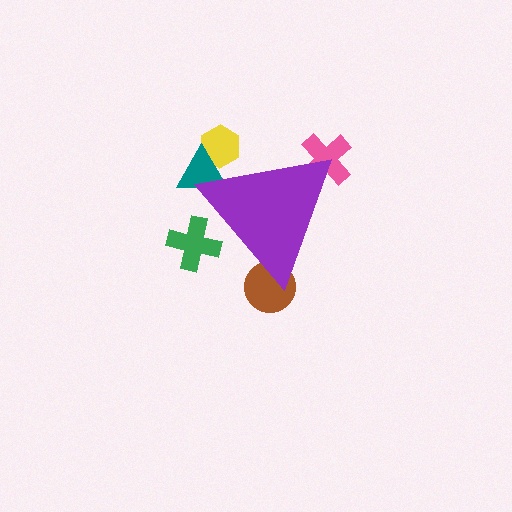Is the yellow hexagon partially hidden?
Yes, the yellow hexagon is partially hidden behind the purple triangle.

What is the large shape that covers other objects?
A purple triangle.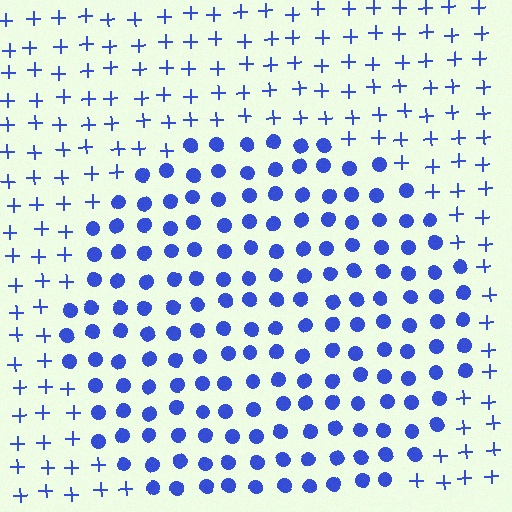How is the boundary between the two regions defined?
The boundary is defined by a change in element shape: circles inside vs. plus signs outside. All elements share the same color and spacing.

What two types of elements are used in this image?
The image uses circles inside the circle region and plus signs outside it.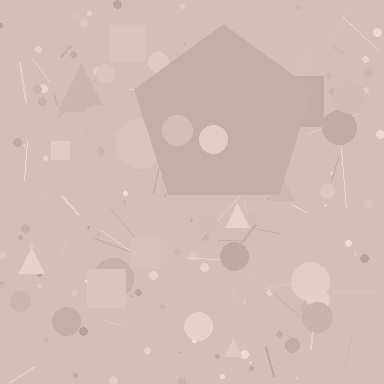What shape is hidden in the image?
A pentagon is hidden in the image.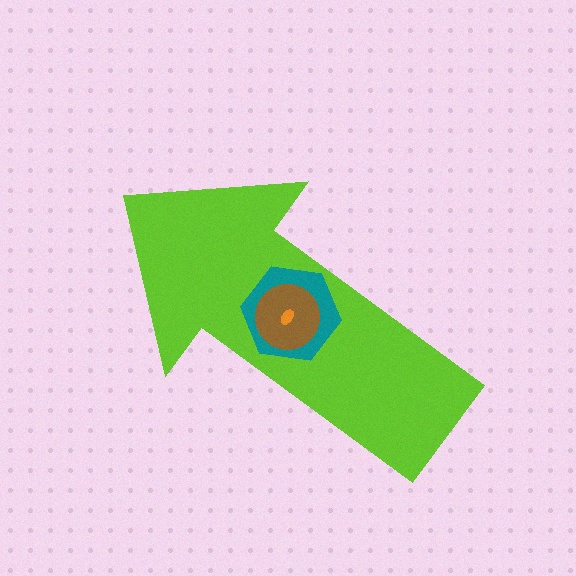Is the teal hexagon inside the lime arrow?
Yes.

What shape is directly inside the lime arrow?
The teal hexagon.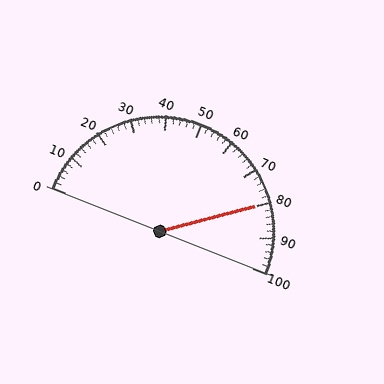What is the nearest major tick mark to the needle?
The nearest major tick mark is 80.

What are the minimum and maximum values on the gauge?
The gauge ranges from 0 to 100.